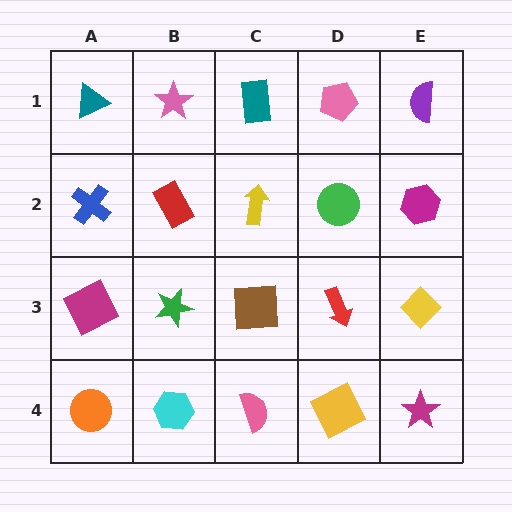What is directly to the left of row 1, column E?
A pink pentagon.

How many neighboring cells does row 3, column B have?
4.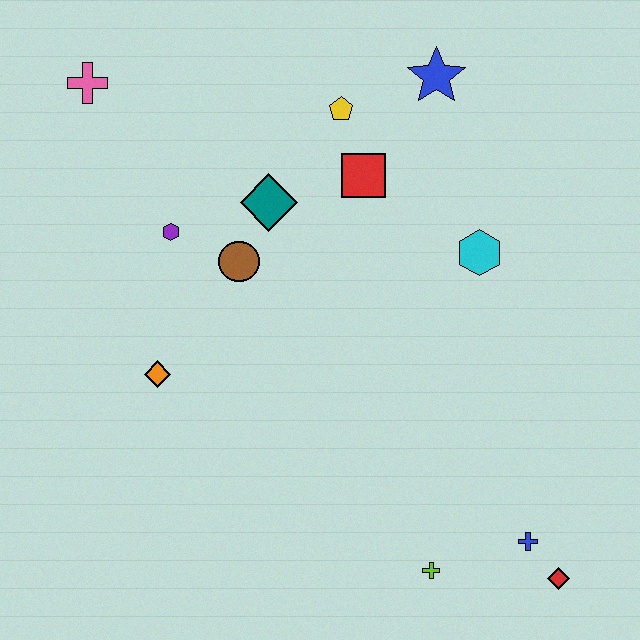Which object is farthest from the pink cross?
The red diamond is farthest from the pink cross.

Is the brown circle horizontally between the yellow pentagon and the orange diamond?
Yes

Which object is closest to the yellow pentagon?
The red square is closest to the yellow pentagon.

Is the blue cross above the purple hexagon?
No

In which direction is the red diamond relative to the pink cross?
The red diamond is below the pink cross.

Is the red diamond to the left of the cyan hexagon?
No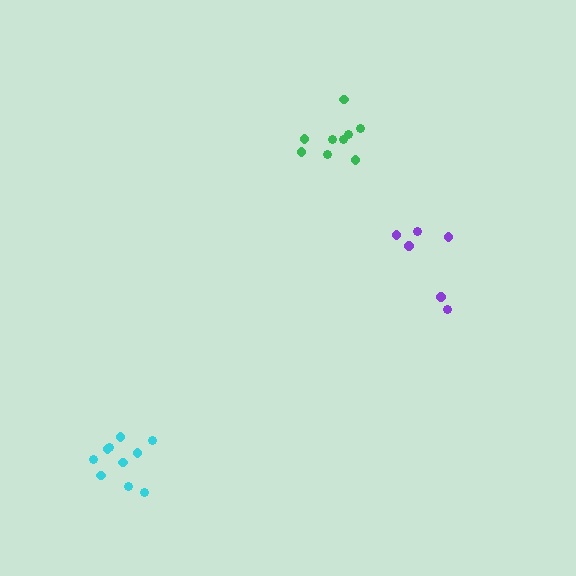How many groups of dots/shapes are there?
There are 3 groups.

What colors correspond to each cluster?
The clusters are colored: green, cyan, purple.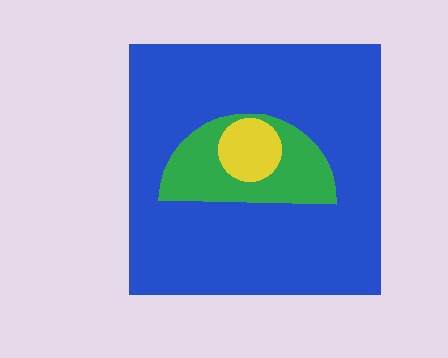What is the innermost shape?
The yellow circle.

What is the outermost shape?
The blue square.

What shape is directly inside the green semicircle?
The yellow circle.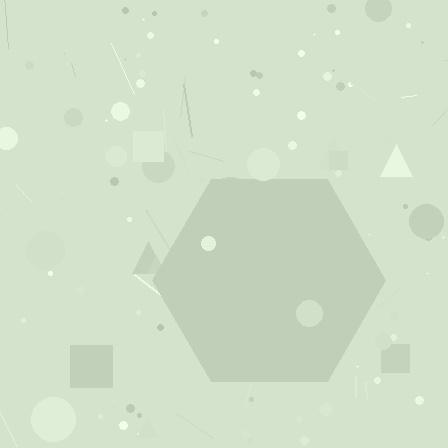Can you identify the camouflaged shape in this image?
The camouflaged shape is a hexagon.